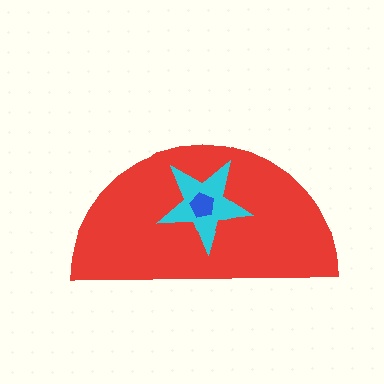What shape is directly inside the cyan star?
The blue pentagon.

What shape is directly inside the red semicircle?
The cyan star.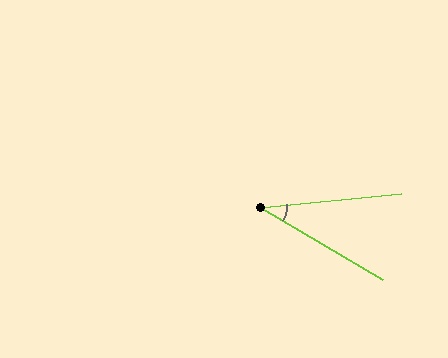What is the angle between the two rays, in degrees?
Approximately 36 degrees.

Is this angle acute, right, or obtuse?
It is acute.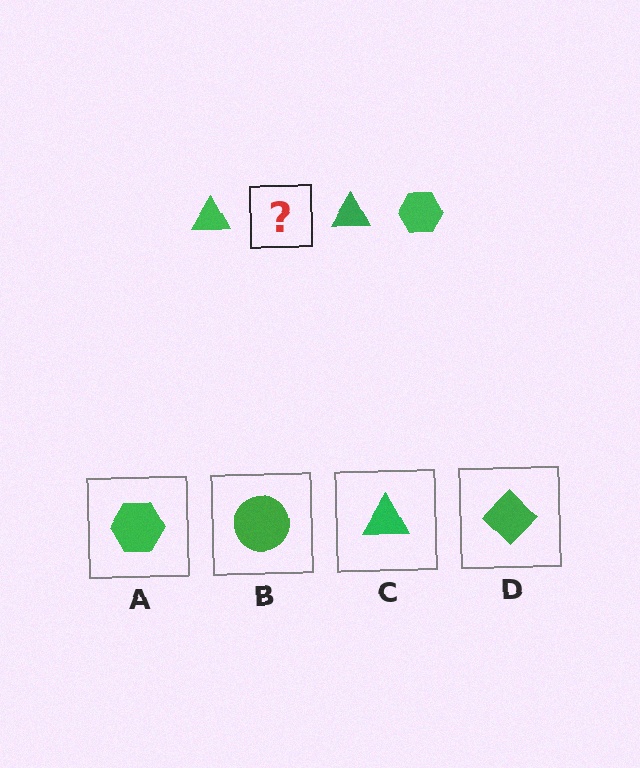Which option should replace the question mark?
Option A.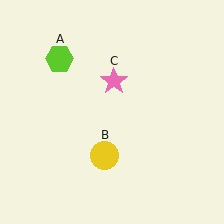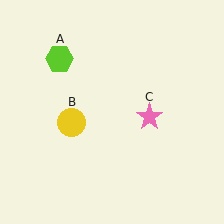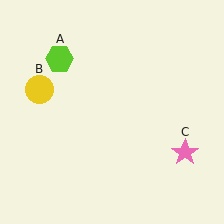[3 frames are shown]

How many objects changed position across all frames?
2 objects changed position: yellow circle (object B), pink star (object C).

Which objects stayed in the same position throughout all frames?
Lime hexagon (object A) remained stationary.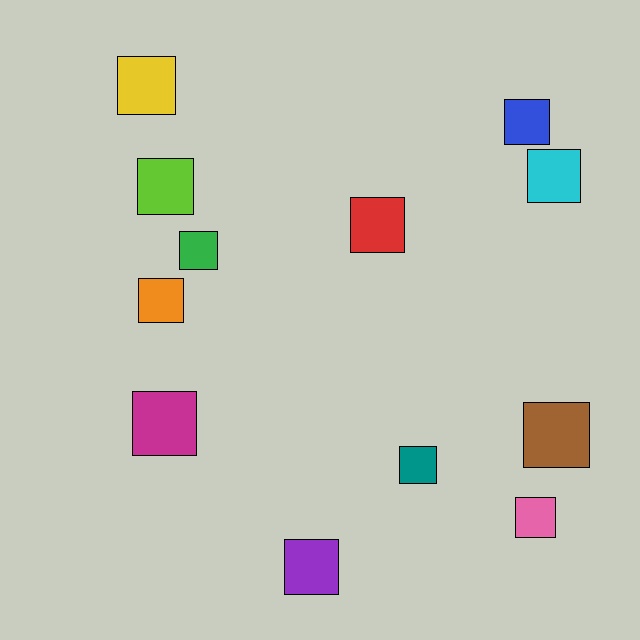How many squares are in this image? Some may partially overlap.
There are 12 squares.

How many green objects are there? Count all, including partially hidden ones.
There is 1 green object.